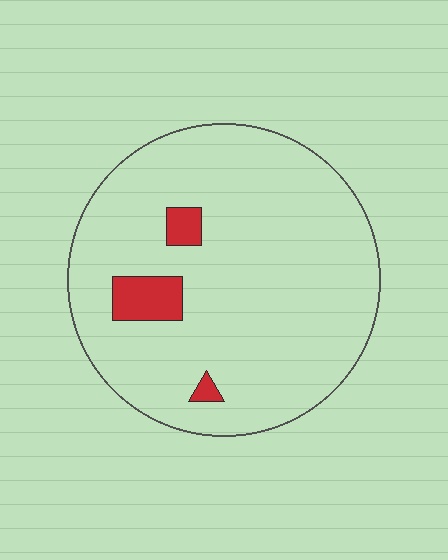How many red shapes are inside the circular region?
3.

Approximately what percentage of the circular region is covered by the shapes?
Approximately 5%.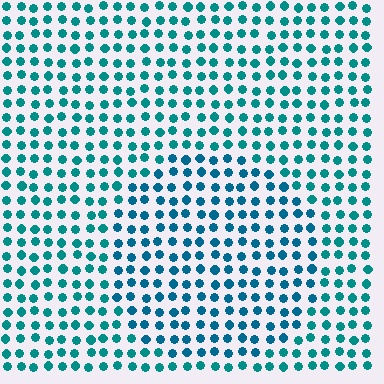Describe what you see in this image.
The image is filled with small teal elements in a uniform arrangement. A circle-shaped region is visible where the elements are tinted to a slightly different hue, forming a subtle color boundary.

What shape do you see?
I see a circle.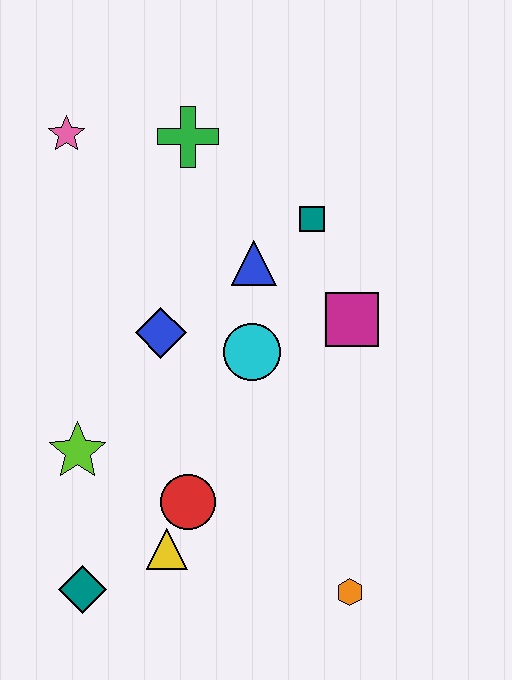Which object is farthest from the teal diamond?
The green cross is farthest from the teal diamond.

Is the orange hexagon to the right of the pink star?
Yes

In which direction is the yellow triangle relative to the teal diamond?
The yellow triangle is to the right of the teal diamond.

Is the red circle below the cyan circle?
Yes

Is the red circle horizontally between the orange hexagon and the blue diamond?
Yes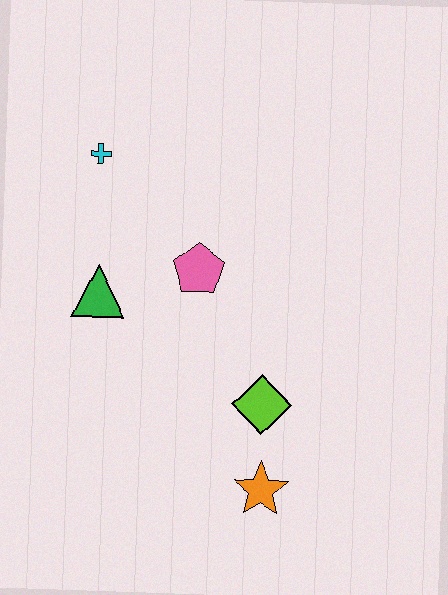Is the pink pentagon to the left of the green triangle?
No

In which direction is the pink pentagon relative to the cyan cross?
The pink pentagon is below the cyan cross.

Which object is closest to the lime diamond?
The orange star is closest to the lime diamond.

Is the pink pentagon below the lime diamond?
No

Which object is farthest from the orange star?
The cyan cross is farthest from the orange star.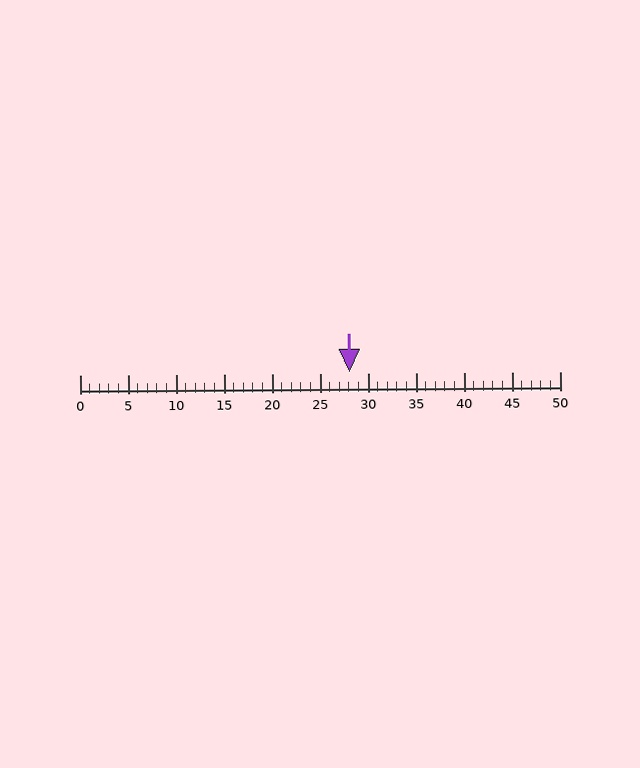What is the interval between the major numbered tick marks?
The major tick marks are spaced 5 units apart.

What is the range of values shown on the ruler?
The ruler shows values from 0 to 50.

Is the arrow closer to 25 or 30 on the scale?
The arrow is closer to 30.